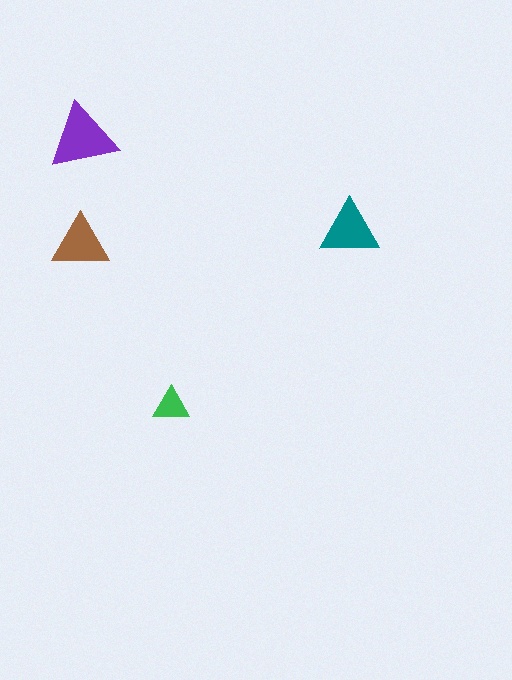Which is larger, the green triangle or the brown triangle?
The brown one.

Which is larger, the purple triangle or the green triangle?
The purple one.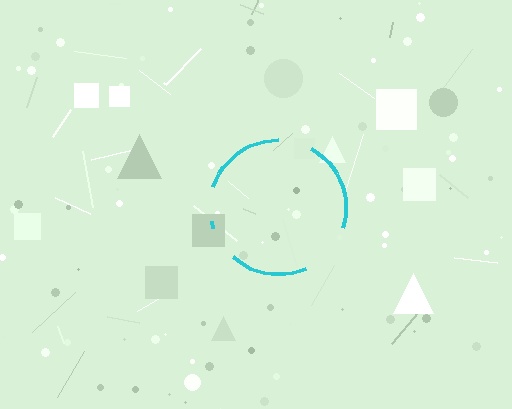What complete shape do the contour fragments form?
The contour fragments form a circle.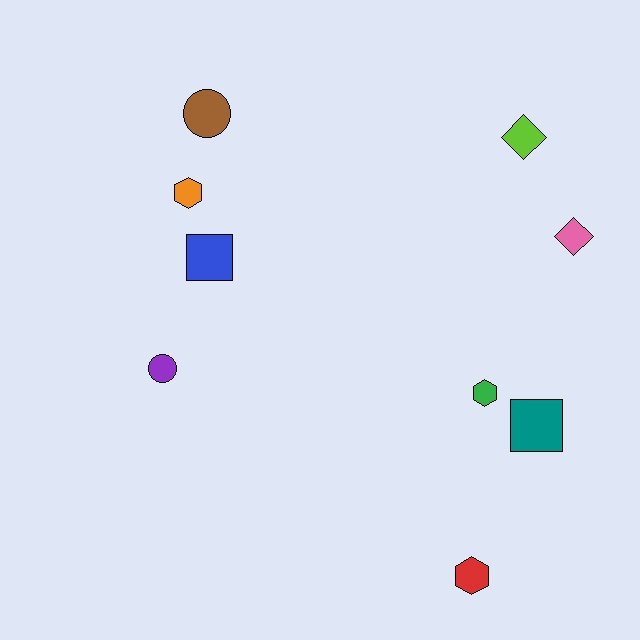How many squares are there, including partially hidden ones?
There are 2 squares.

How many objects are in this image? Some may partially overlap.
There are 9 objects.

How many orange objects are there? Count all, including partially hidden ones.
There is 1 orange object.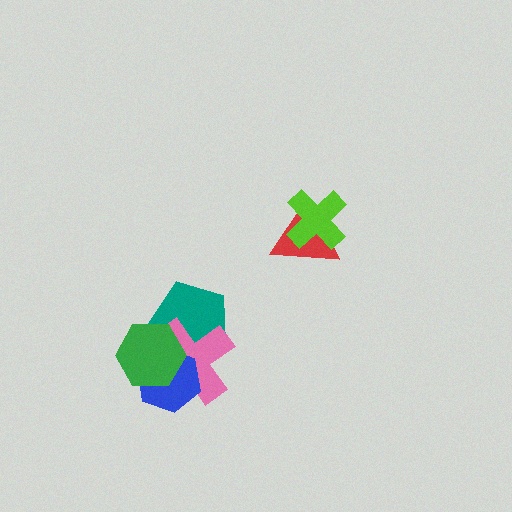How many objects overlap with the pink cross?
3 objects overlap with the pink cross.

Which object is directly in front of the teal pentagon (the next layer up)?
The pink cross is directly in front of the teal pentagon.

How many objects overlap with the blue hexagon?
3 objects overlap with the blue hexagon.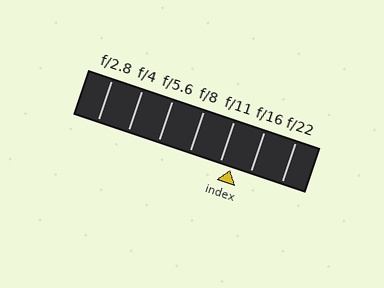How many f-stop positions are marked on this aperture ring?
There are 7 f-stop positions marked.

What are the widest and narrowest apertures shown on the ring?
The widest aperture shown is f/2.8 and the narrowest is f/22.